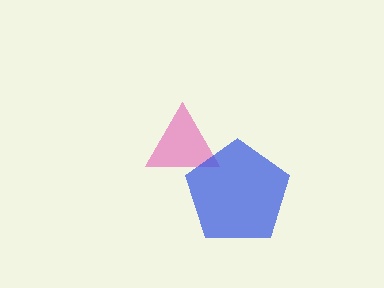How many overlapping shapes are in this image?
There are 2 overlapping shapes in the image.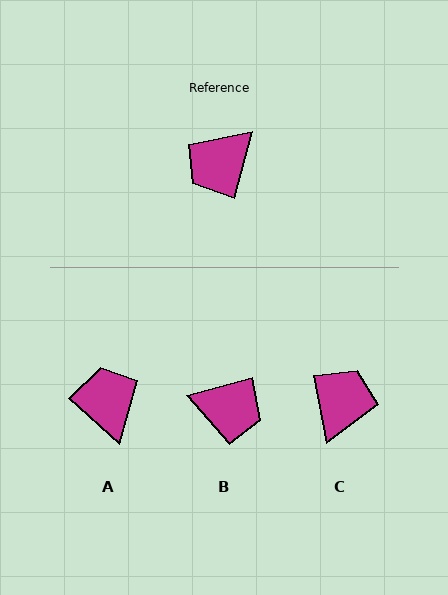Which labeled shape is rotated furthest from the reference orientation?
C, about 155 degrees away.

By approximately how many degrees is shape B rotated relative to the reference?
Approximately 120 degrees counter-clockwise.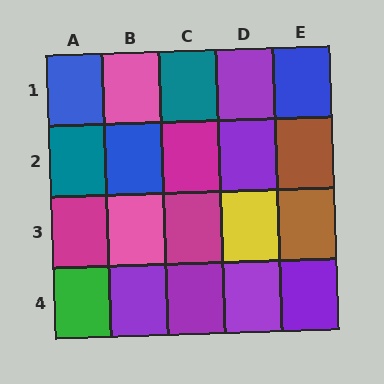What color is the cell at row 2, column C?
Magenta.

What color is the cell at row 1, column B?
Pink.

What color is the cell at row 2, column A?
Teal.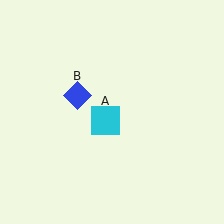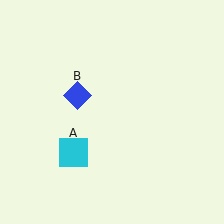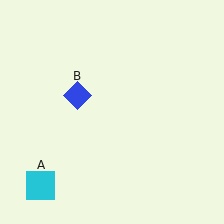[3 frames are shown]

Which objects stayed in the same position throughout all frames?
Blue diamond (object B) remained stationary.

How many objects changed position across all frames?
1 object changed position: cyan square (object A).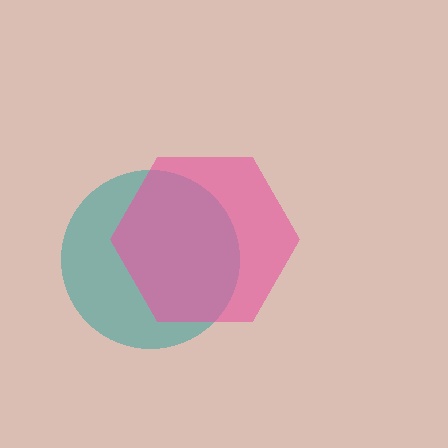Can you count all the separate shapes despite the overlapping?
Yes, there are 2 separate shapes.